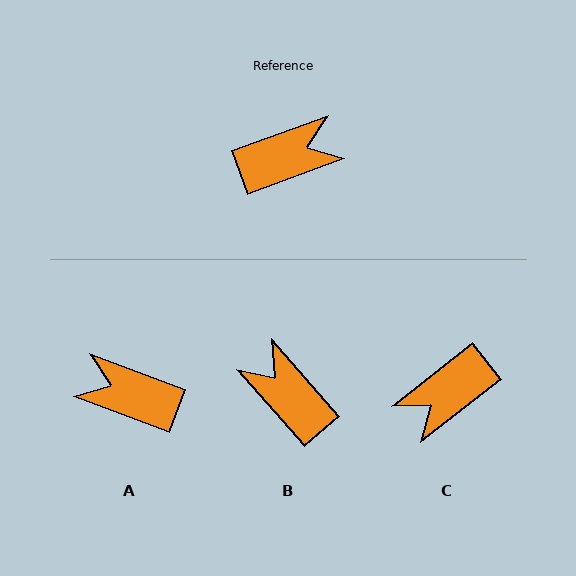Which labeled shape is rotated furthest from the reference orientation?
C, about 162 degrees away.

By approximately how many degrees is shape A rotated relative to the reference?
Approximately 139 degrees counter-clockwise.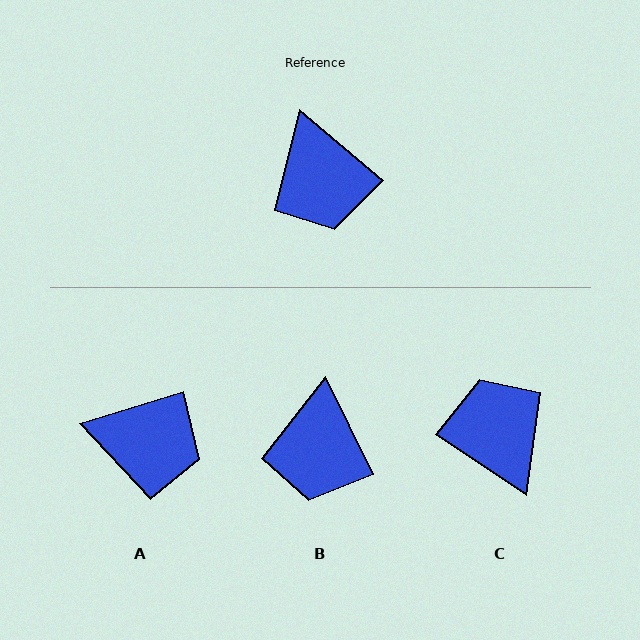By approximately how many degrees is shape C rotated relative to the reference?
Approximately 174 degrees clockwise.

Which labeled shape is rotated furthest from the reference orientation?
C, about 174 degrees away.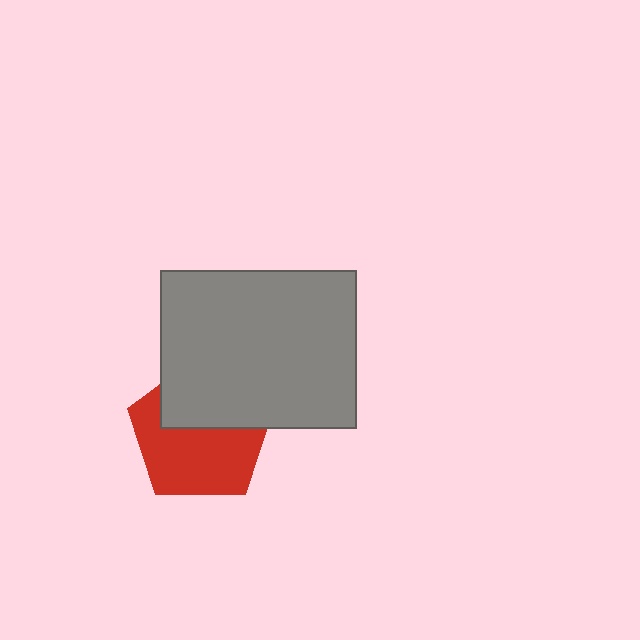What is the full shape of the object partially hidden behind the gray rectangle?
The partially hidden object is a red pentagon.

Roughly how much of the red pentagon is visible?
About half of it is visible (roughly 59%).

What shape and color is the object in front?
The object in front is a gray rectangle.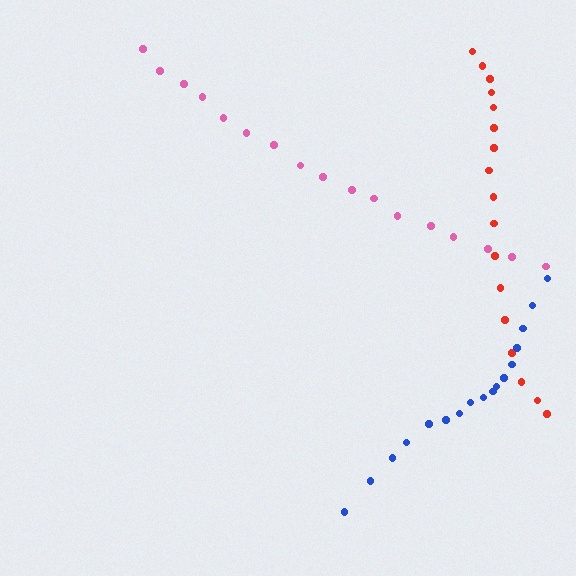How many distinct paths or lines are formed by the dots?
There are 3 distinct paths.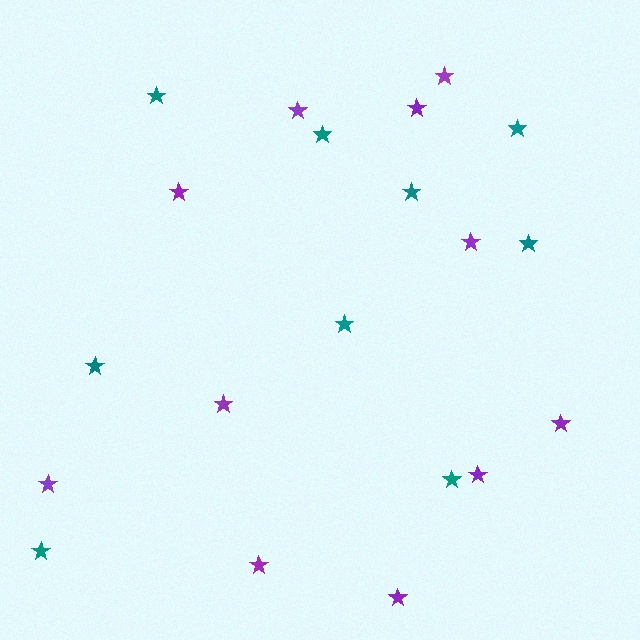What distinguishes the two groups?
There are 2 groups: one group of teal stars (9) and one group of purple stars (11).